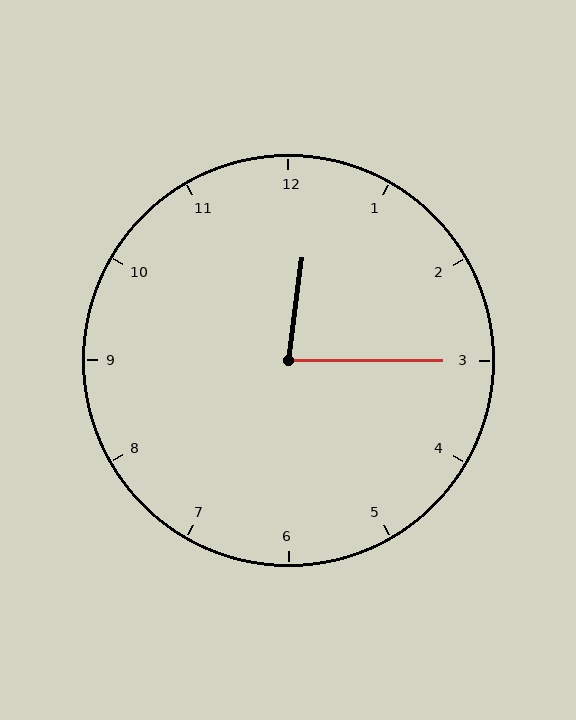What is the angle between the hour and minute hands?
Approximately 82 degrees.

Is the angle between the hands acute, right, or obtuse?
It is acute.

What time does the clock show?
12:15.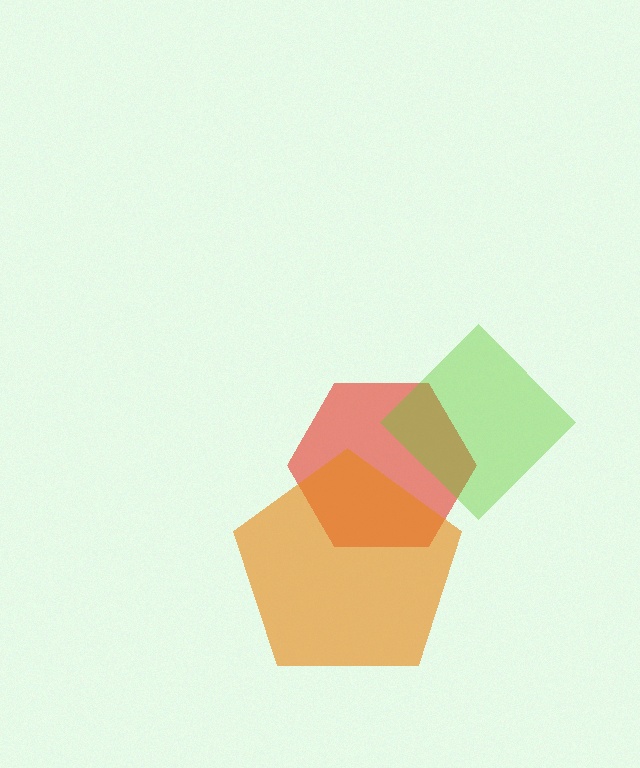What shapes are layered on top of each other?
The layered shapes are: a red hexagon, an orange pentagon, a lime diamond.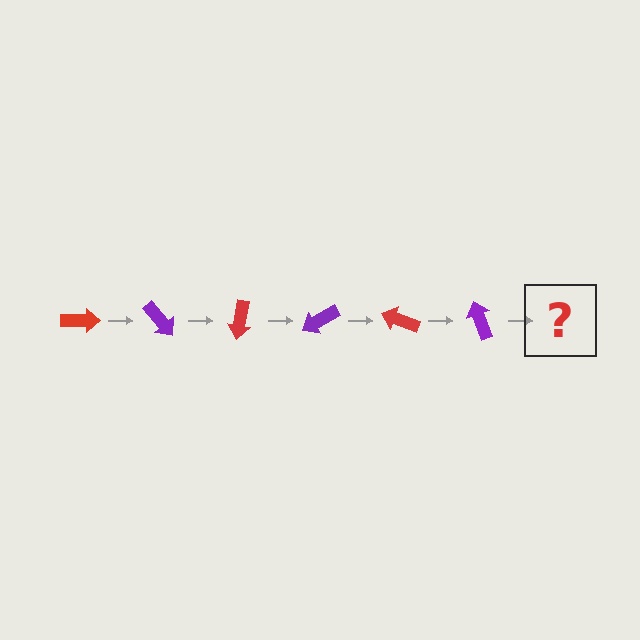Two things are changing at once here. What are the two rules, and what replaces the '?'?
The two rules are that it rotates 50 degrees each step and the color cycles through red and purple. The '?' should be a red arrow, rotated 300 degrees from the start.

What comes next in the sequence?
The next element should be a red arrow, rotated 300 degrees from the start.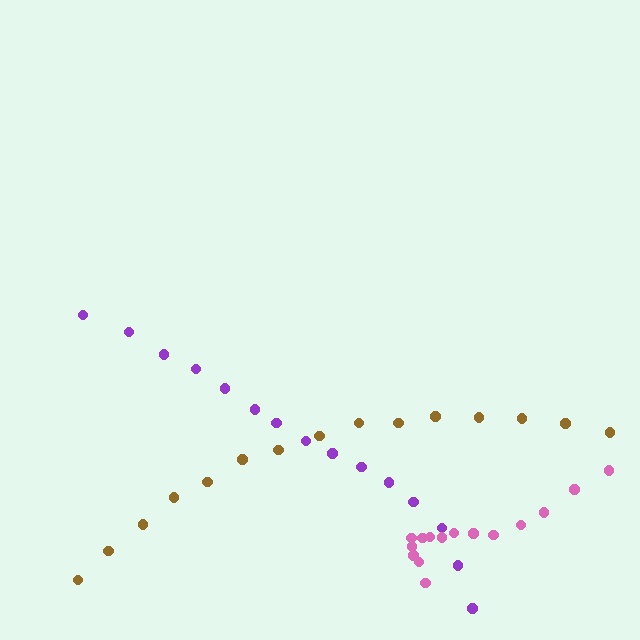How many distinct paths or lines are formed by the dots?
There are 3 distinct paths.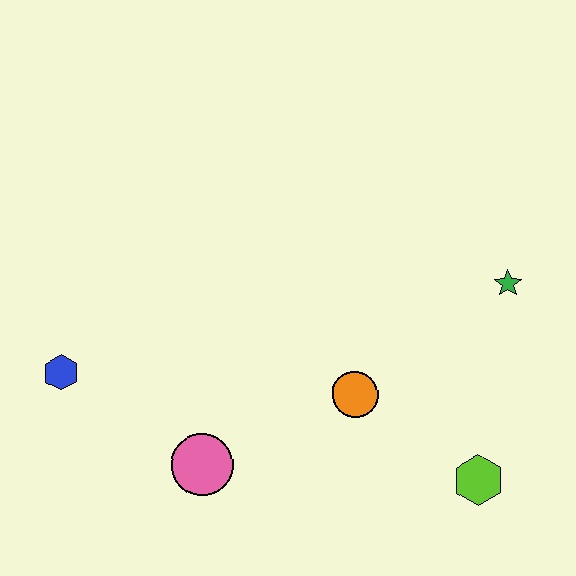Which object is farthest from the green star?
The blue hexagon is farthest from the green star.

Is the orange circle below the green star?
Yes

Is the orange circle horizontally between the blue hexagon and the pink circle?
No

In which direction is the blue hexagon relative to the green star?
The blue hexagon is to the left of the green star.